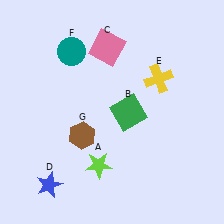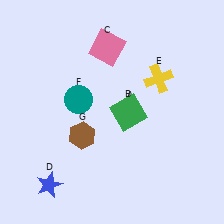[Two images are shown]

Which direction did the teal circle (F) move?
The teal circle (F) moved down.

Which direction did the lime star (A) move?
The lime star (A) moved up.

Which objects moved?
The objects that moved are: the lime star (A), the teal circle (F).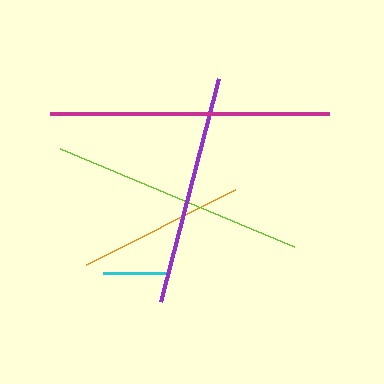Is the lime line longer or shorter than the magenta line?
The magenta line is longer than the lime line.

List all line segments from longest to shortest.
From longest to shortest: magenta, lime, purple, orange, cyan.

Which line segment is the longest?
The magenta line is the longest at approximately 278 pixels.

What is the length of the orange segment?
The orange segment is approximately 167 pixels long.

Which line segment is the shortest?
The cyan line is the shortest at approximately 64 pixels.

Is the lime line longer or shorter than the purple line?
The lime line is longer than the purple line.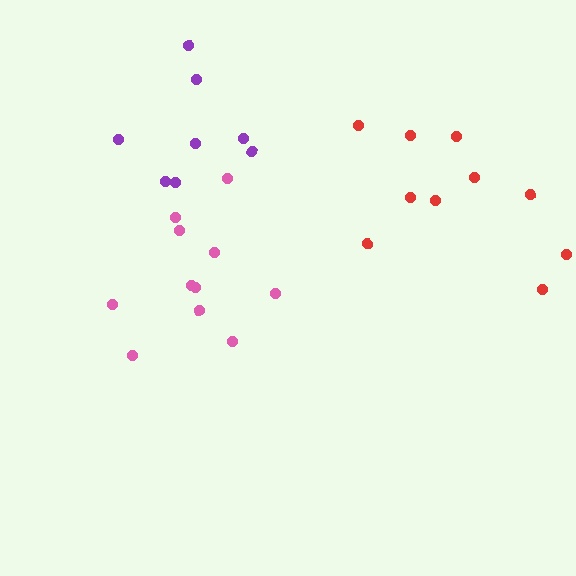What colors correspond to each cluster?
The clusters are colored: pink, red, purple.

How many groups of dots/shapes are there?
There are 3 groups.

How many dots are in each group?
Group 1: 11 dots, Group 2: 10 dots, Group 3: 8 dots (29 total).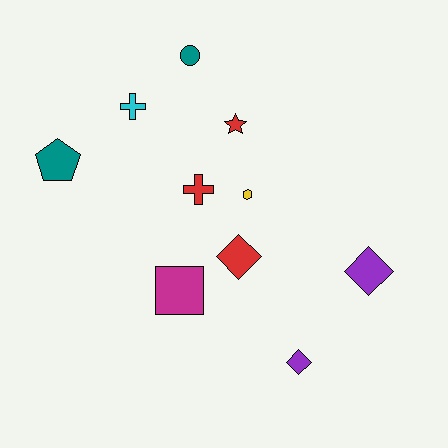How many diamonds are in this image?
There are 3 diamonds.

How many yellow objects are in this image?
There is 1 yellow object.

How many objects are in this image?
There are 10 objects.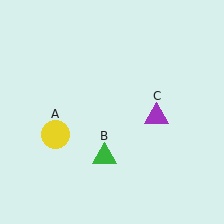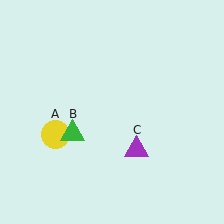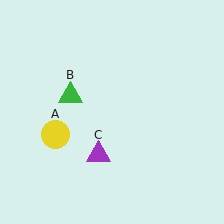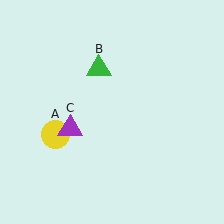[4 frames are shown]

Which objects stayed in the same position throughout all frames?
Yellow circle (object A) remained stationary.